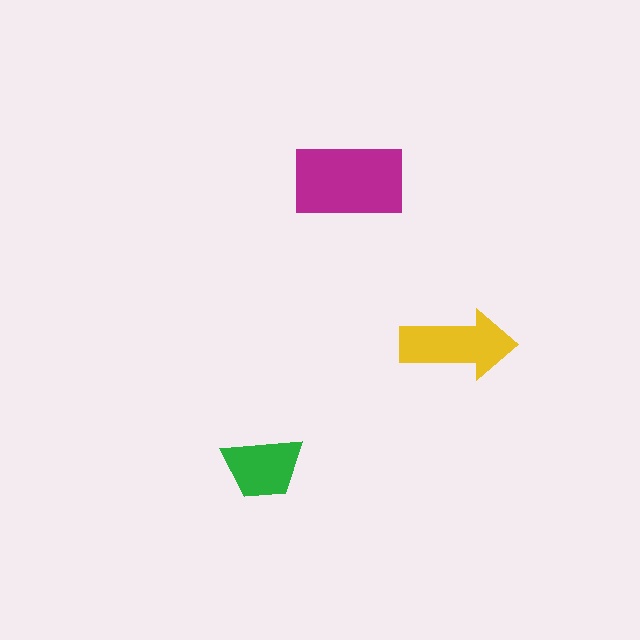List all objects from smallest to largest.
The green trapezoid, the yellow arrow, the magenta rectangle.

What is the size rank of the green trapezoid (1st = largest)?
3rd.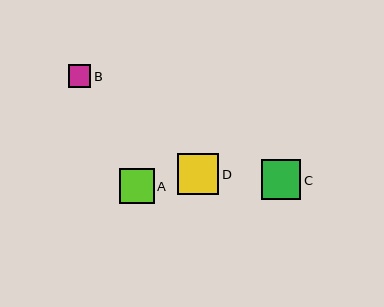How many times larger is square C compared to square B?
Square C is approximately 1.8 times the size of square B.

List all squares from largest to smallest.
From largest to smallest: D, C, A, B.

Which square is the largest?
Square D is the largest with a size of approximately 41 pixels.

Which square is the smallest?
Square B is the smallest with a size of approximately 22 pixels.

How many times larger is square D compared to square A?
Square D is approximately 1.2 times the size of square A.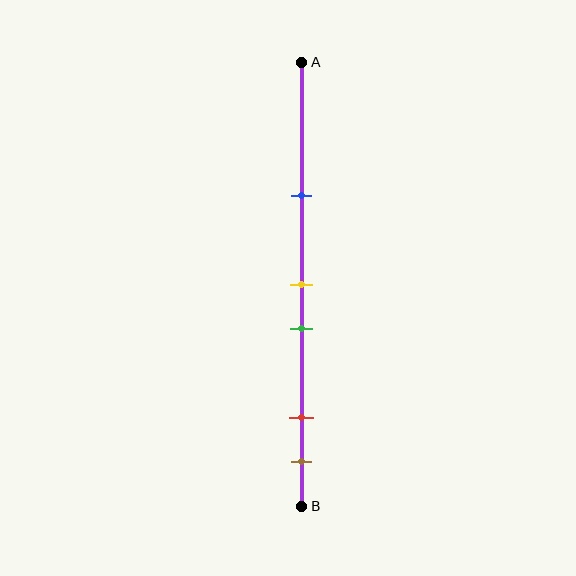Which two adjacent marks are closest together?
The yellow and green marks are the closest adjacent pair.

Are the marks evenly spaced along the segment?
No, the marks are not evenly spaced.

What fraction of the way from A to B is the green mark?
The green mark is approximately 60% (0.6) of the way from A to B.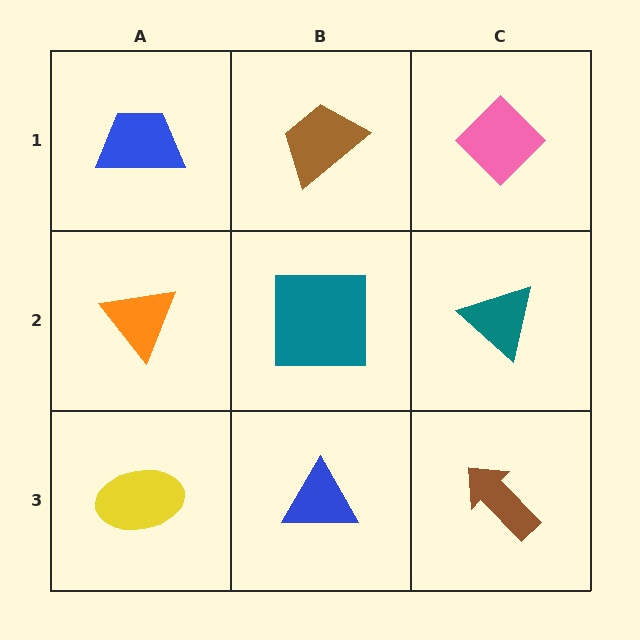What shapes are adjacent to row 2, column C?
A pink diamond (row 1, column C), a brown arrow (row 3, column C), a teal square (row 2, column B).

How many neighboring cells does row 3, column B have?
3.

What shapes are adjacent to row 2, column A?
A blue trapezoid (row 1, column A), a yellow ellipse (row 3, column A), a teal square (row 2, column B).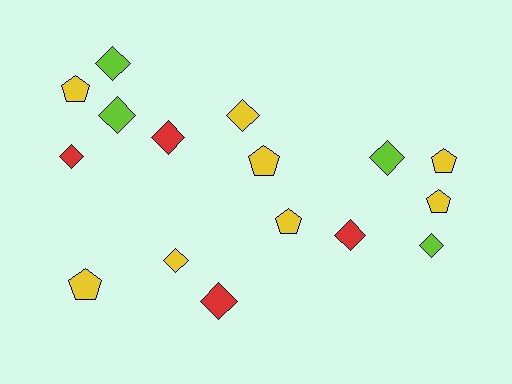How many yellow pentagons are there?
There are 6 yellow pentagons.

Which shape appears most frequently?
Diamond, with 10 objects.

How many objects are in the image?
There are 16 objects.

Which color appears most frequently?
Yellow, with 8 objects.